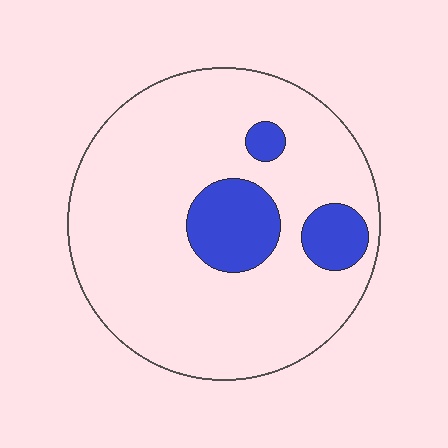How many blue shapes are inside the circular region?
3.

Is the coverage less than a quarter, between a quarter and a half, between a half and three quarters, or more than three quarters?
Less than a quarter.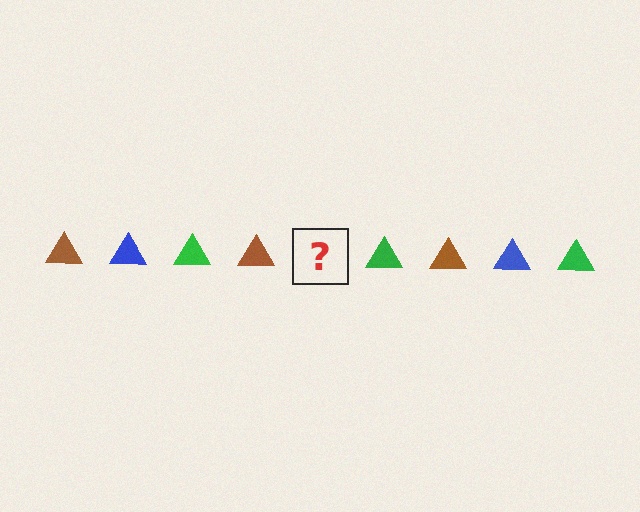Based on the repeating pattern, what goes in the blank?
The blank should be a blue triangle.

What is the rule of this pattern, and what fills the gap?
The rule is that the pattern cycles through brown, blue, green triangles. The gap should be filled with a blue triangle.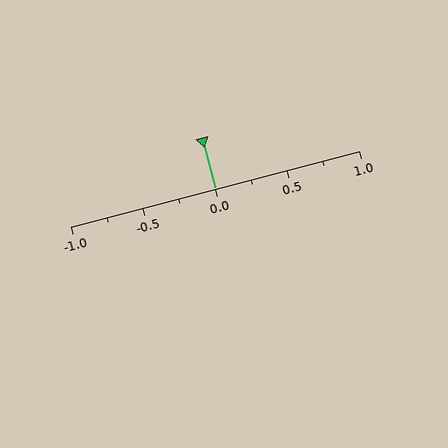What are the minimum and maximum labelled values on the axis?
The axis runs from -1.0 to 1.0.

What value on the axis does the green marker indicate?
The marker indicates approximately 0.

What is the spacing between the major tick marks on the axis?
The major ticks are spaced 0.5 apart.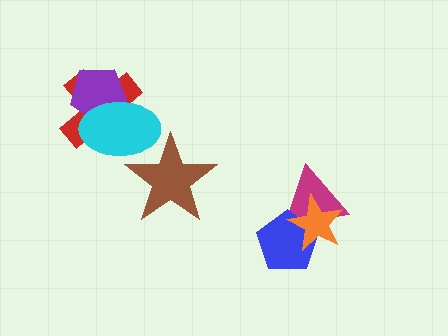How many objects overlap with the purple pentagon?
2 objects overlap with the purple pentagon.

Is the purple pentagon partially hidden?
Yes, it is partially covered by another shape.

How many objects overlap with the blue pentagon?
2 objects overlap with the blue pentagon.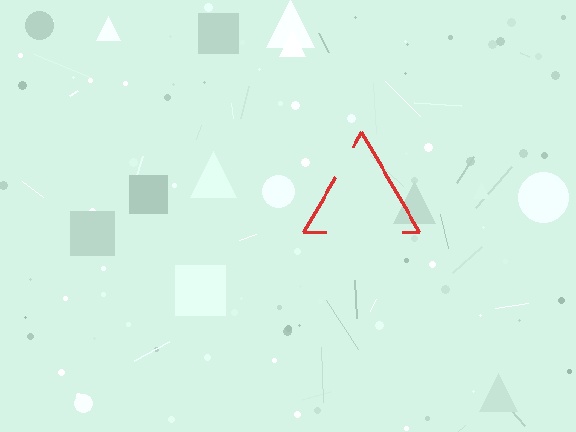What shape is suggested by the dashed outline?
The dashed outline suggests a triangle.